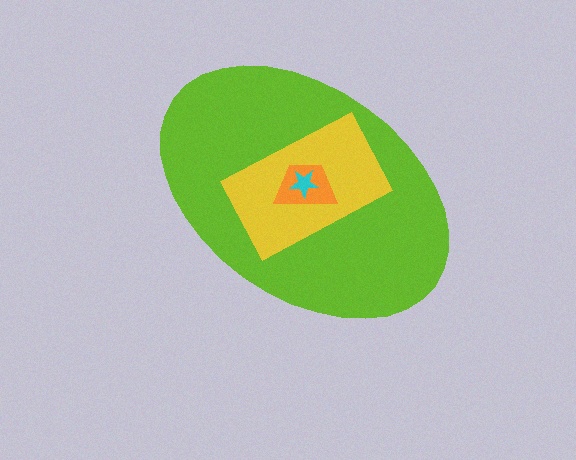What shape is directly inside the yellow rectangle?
The orange trapezoid.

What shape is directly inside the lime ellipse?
The yellow rectangle.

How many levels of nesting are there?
4.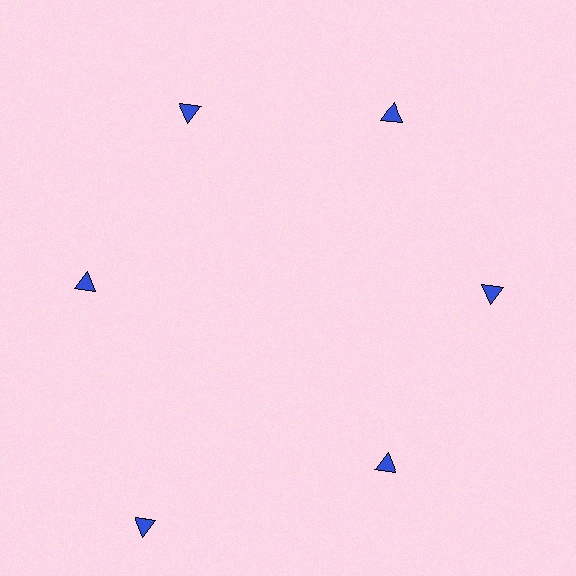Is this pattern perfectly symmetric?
No. The 6 blue triangles are arranged in a ring, but one element near the 7 o'clock position is pushed outward from the center, breaking the 6-fold rotational symmetry.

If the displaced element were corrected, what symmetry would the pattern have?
It would have 6-fold rotational symmetry — the pattern would map onto itself every 60 degrees.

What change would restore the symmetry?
The symmetry would be restored by moving it inward, back onto the ring so that all 6 triangles sit at equal angles and equal distance from the center.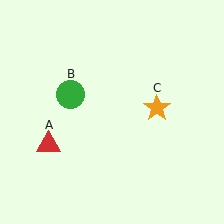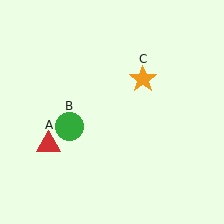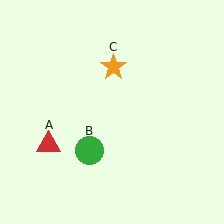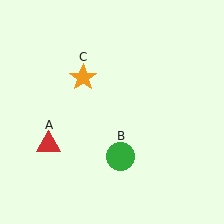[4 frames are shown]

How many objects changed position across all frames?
2 objects changed position: green circle (object B), orange star (object C).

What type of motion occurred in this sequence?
The green circle (object B), orange star (object C) rotated counterclockwise around the center of the scene.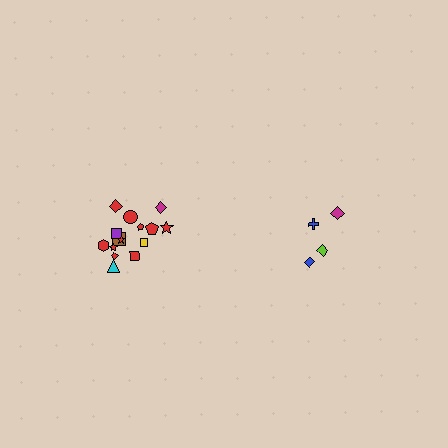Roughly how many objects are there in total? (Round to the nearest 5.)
Roughly 20 objects in total.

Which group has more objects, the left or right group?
The left group.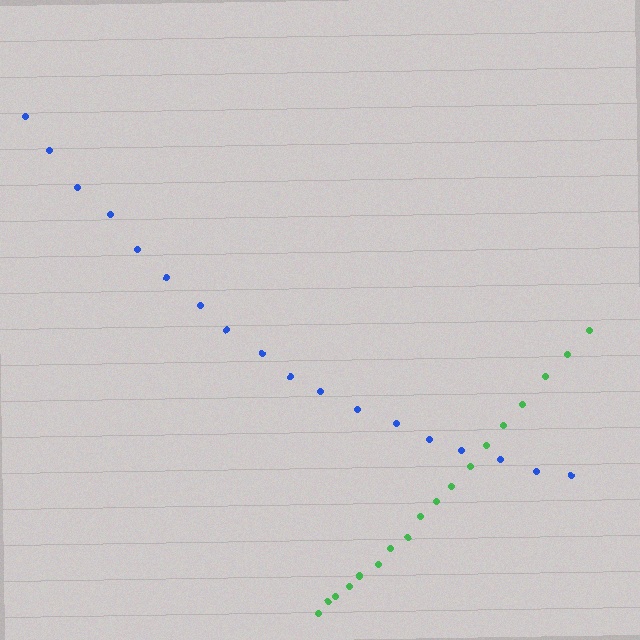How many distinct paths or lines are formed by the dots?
There are 2 distinct paths.